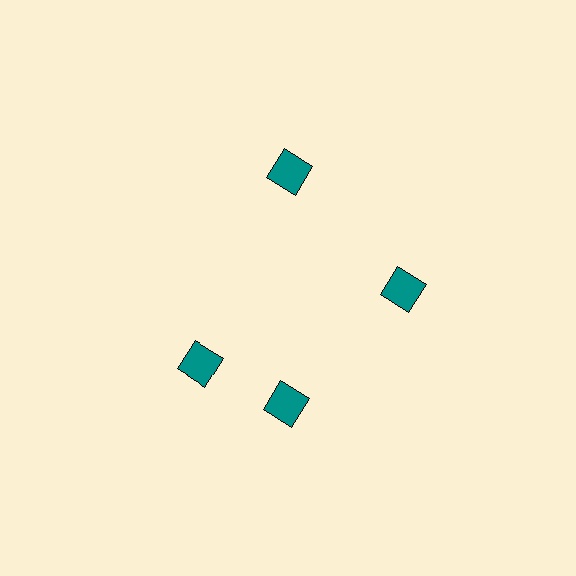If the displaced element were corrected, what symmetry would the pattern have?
It would have 4-fold rotational symmetry — the pattern would map onto itself every 90 degrees.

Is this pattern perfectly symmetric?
No. The 4 teal diamonds are arranged in a ring, but one element near the 9 o'clock position is rotated out of alignment along the ring, breaking the 4-fold rotational symmetry.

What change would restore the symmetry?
The symmetry would be restored by rotating it back into even spacing with its neighbors so that all 4 diamonds sit at equal angles and equal distance from the center.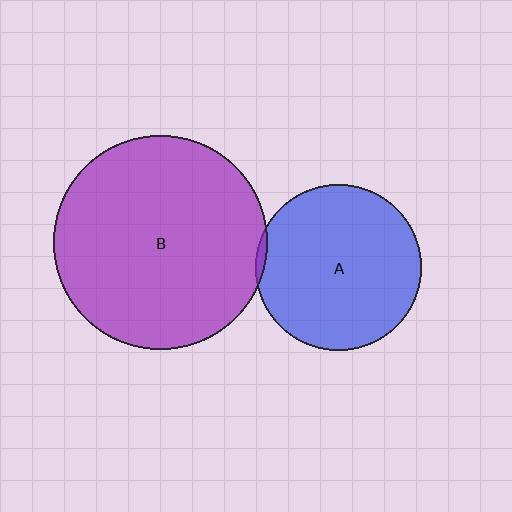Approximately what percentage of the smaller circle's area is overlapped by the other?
Approximately 5%.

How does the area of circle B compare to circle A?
Approximately 1.7 times.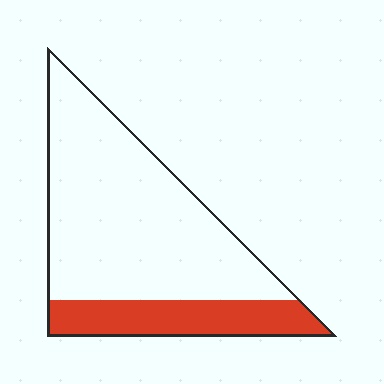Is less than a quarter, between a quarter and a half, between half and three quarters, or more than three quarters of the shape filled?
Less than a quarter.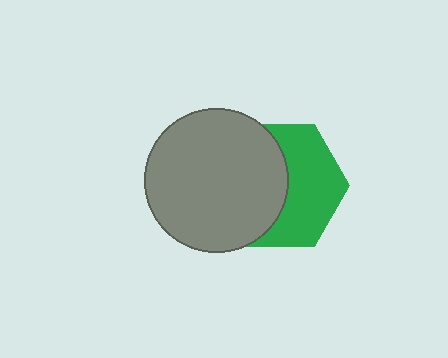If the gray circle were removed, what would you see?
You would see the complete green hexagon.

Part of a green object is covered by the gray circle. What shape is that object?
It is a hexagon.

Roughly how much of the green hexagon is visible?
About half of it is visible (roughly 51%).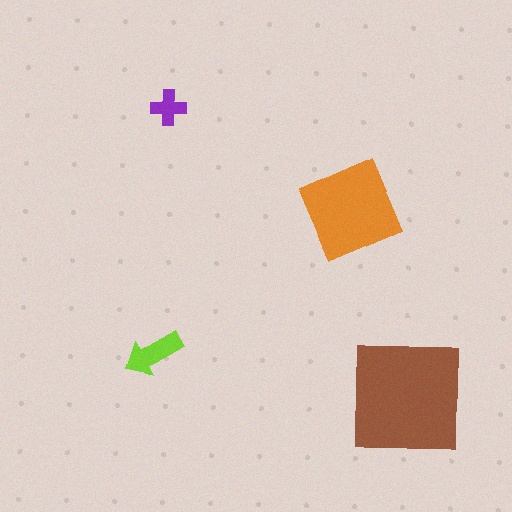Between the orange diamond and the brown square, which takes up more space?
The brown square.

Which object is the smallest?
The purple cross.